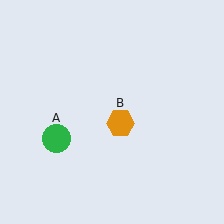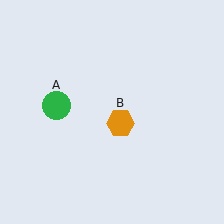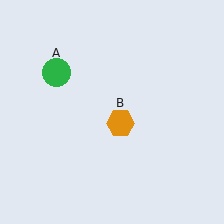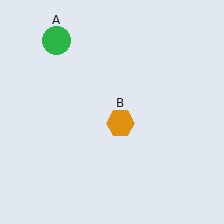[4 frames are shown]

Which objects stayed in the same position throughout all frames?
Orange hexagon (object B) remained stationary.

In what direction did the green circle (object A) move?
The green circle (object A) moved up.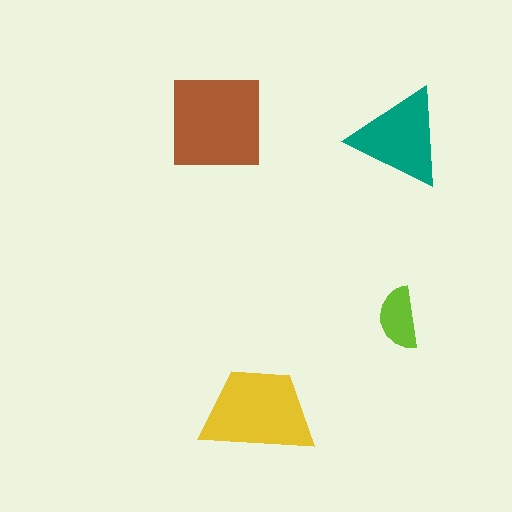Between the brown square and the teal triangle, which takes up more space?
The brown square.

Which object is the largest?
The brown square.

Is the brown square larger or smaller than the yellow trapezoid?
Larger.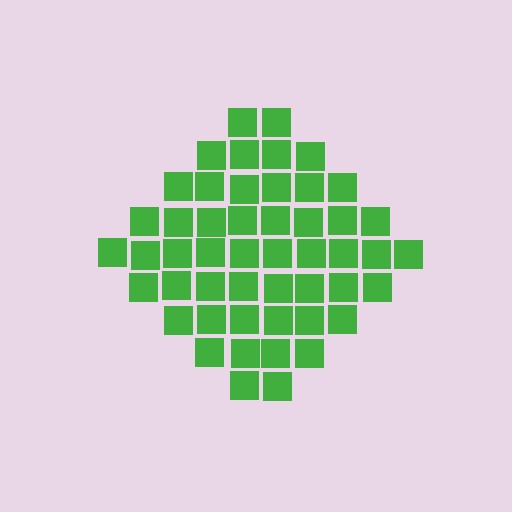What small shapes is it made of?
It is made of small squares.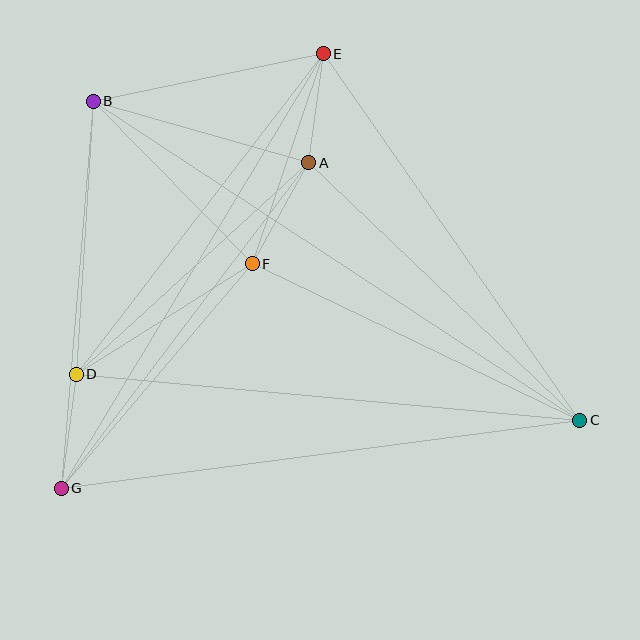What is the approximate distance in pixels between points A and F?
The distance between A and F is approximately 116 pixels.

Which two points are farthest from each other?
Points B and C are farthest from each other.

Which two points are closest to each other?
Points A and E are closest to each other.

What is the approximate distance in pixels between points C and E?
The distance between C and E is approximately 447 pixels.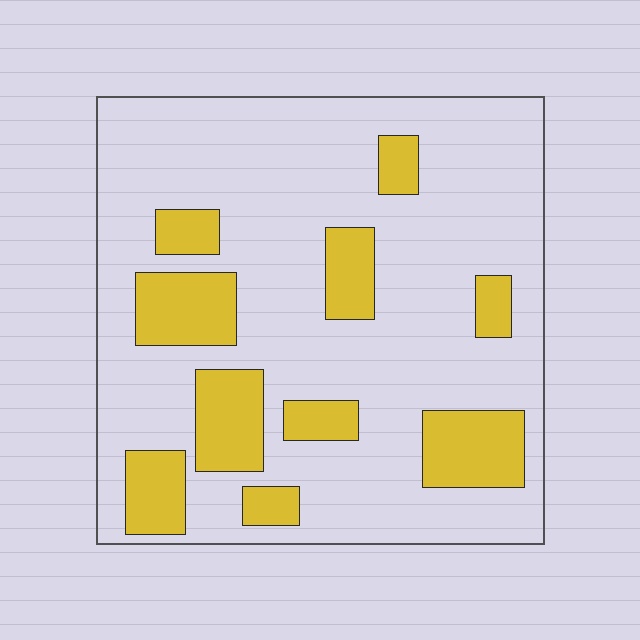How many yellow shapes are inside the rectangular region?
10.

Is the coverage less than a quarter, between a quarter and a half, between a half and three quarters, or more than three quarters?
Less than a quarter.